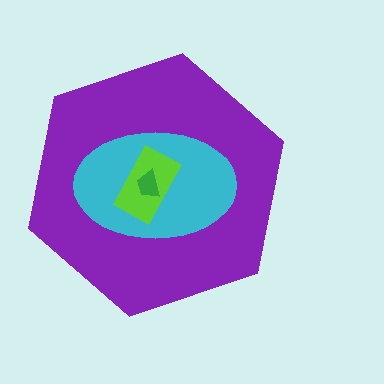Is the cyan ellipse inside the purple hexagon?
Yes.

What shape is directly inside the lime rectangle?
The green trapezoid.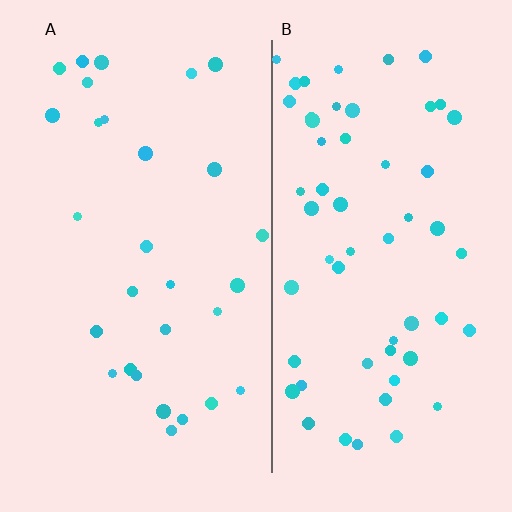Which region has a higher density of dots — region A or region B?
B (the right).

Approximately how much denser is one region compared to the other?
Approximately 1.9× — region B over region A.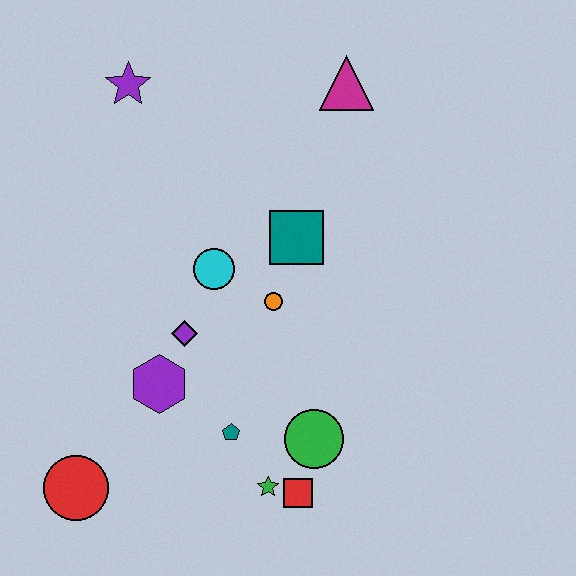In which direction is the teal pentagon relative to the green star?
The teal pentagon is above the green star.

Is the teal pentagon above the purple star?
No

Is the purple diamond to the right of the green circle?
No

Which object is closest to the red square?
The green star is closest to the red square.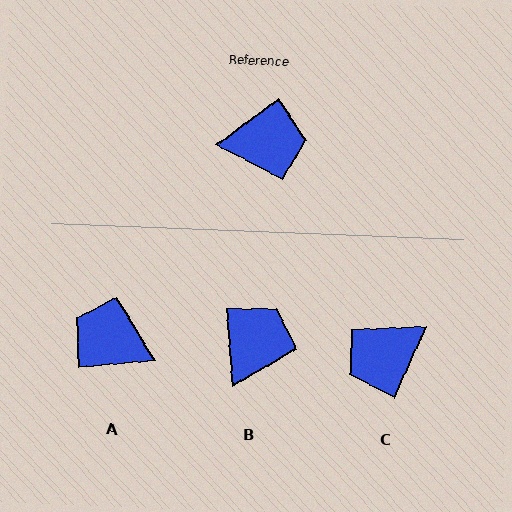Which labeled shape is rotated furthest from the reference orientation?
C, about 151 degrees away.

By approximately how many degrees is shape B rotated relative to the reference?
Approximately 57 degrees counter-clockwise.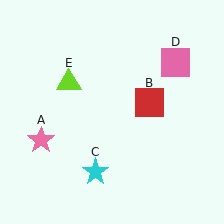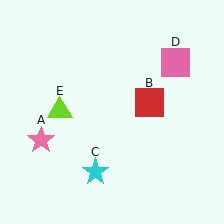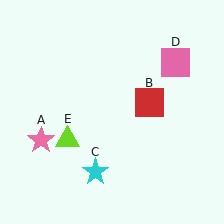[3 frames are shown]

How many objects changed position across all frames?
1 object changed position: lime triangle (object E).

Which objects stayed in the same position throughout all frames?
Pink star (object A) and red square (object B) and cyan star (object C) and pink square (object D) remained stationary.